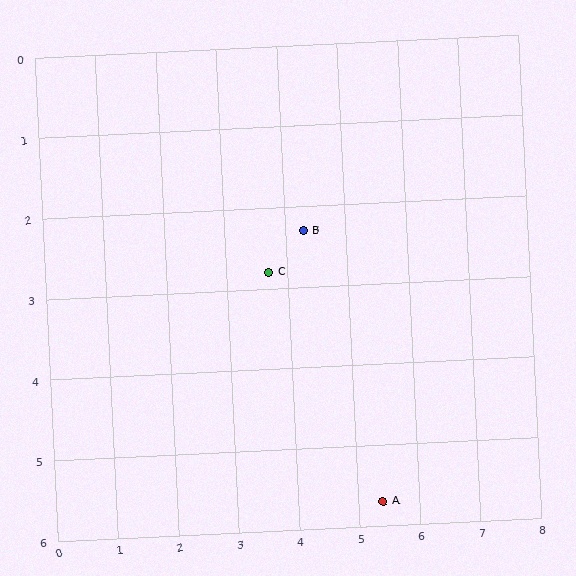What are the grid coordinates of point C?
Point C is at approximately (3.7, 2.8).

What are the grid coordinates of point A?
Point A is at approximately (5.4, 5.7).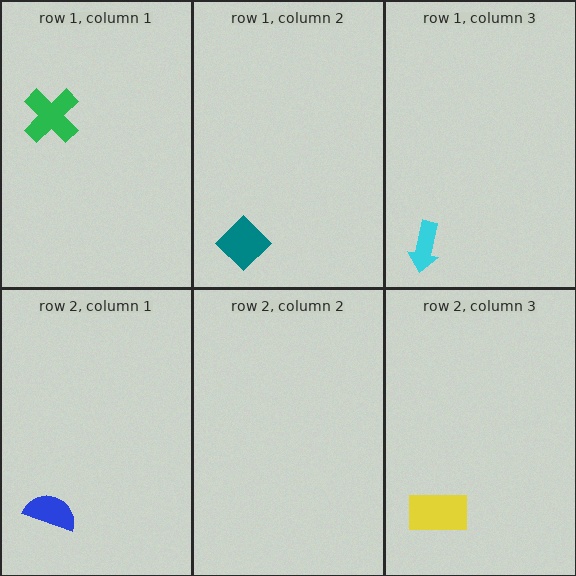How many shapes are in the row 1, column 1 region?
1.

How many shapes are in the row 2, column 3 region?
1.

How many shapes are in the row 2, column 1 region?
1.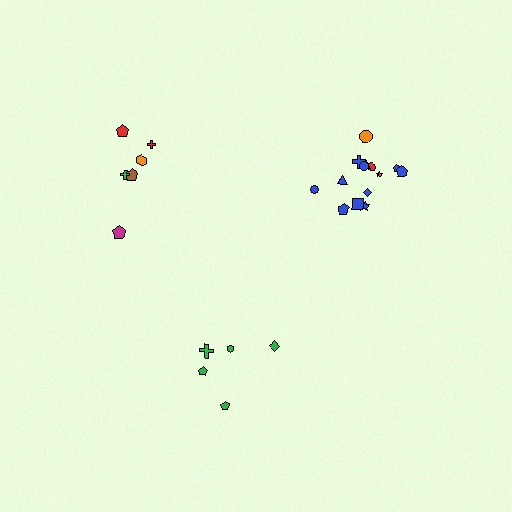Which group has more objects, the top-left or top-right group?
The top-right group.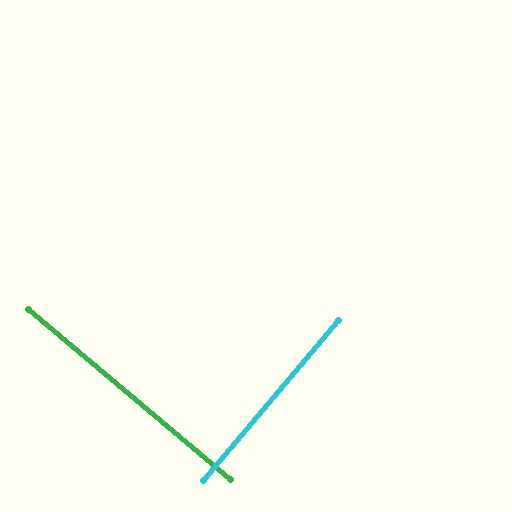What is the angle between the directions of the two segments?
Approximately 90 degrees.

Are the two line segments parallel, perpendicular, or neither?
Perpendicular — they meet at approximately 90°.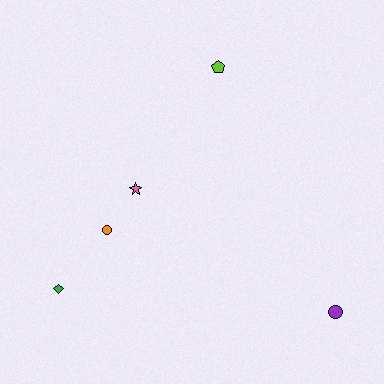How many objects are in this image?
There are 5 objects.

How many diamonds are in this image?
There is 1 diamond.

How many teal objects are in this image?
There are no teal objects.